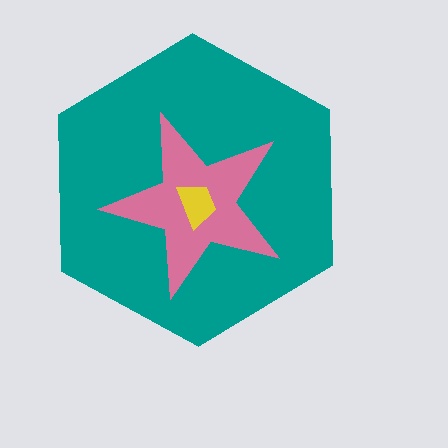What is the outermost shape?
The teal hexagon.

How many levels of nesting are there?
3.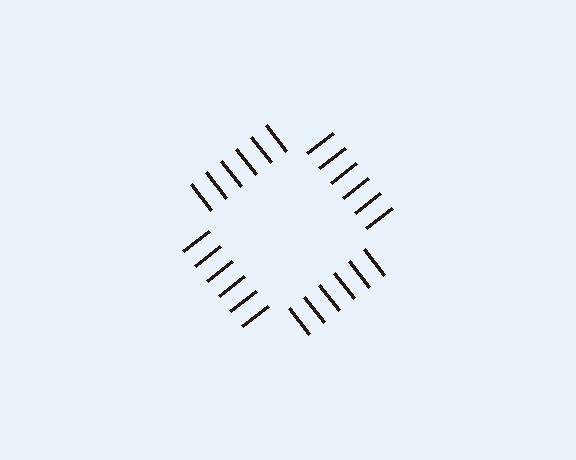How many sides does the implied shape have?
4 sides — the line-ends trace a square.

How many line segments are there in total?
24 — 6 along each of the 4 edges.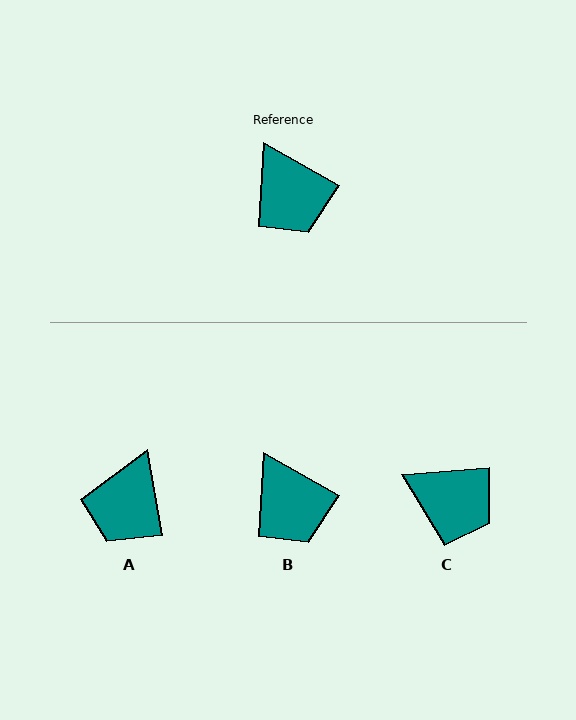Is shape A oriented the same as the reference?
No, it is off by about 51 degrees.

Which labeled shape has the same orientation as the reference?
B.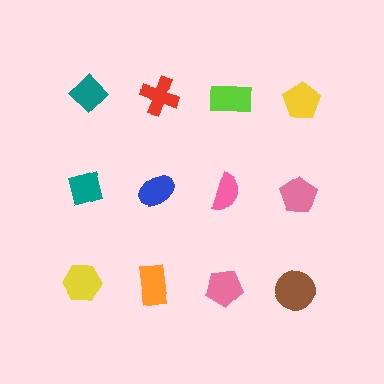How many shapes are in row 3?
4 shapes.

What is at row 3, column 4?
A brown circle.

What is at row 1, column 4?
A yellow pentagon.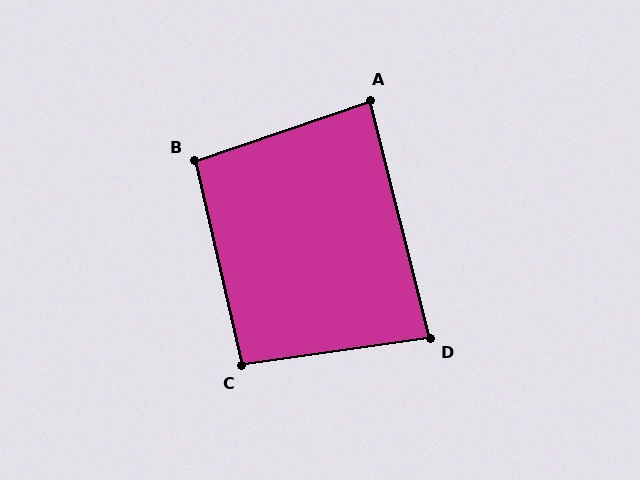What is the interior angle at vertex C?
Approximately 95 degrees (approximately right).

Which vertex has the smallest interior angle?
D, at approximately 84 degrees.